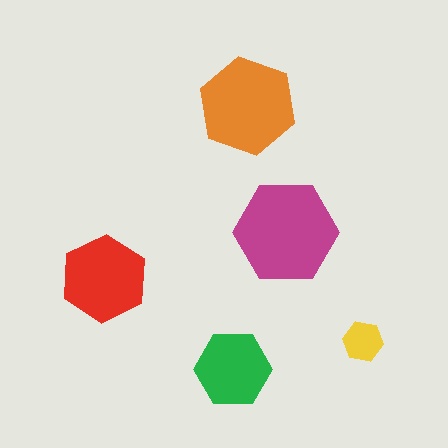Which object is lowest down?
The green hexagon is bottommost.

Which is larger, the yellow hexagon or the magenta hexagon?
The magenta one.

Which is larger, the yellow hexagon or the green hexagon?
The green one.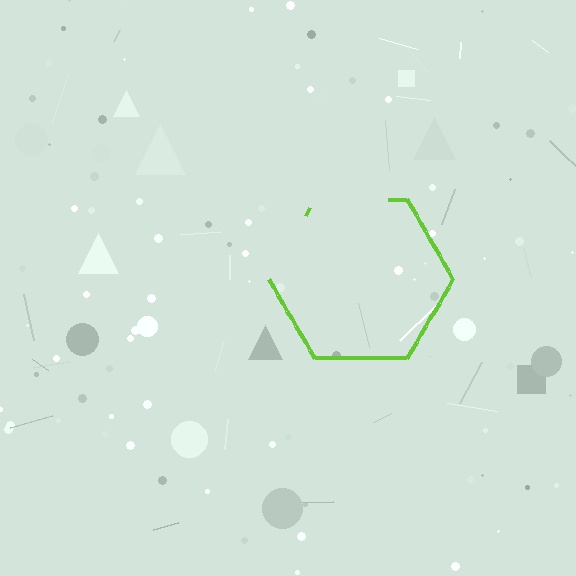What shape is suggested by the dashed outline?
The dashed outline suggests a hexagon.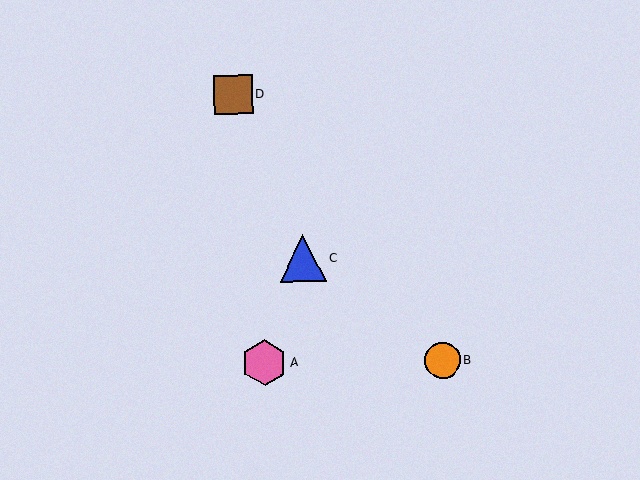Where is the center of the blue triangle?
The center of the blue triangle is at (303, 258).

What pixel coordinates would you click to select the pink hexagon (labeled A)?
Click at (264, 363) to select the pink hexagon A.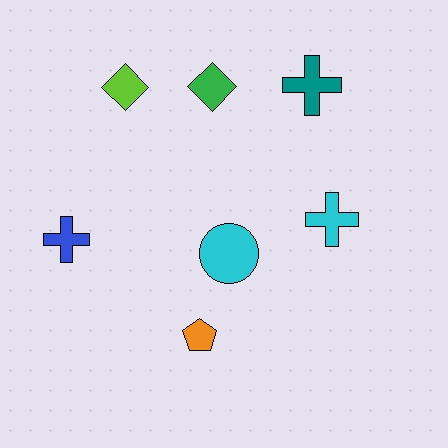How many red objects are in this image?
There are no red objects.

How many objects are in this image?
There are 7 objects.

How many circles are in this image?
There is 1 circle.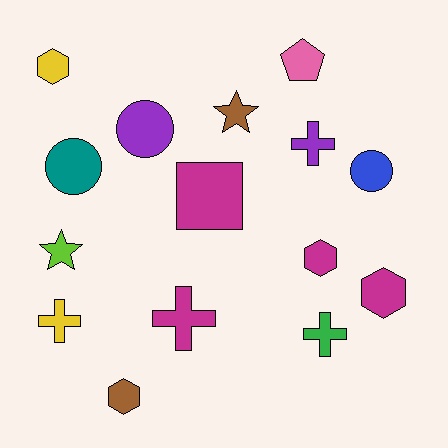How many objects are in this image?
There are 15 objects.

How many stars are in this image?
There are 2 stars.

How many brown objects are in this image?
There are 2 brown objects.